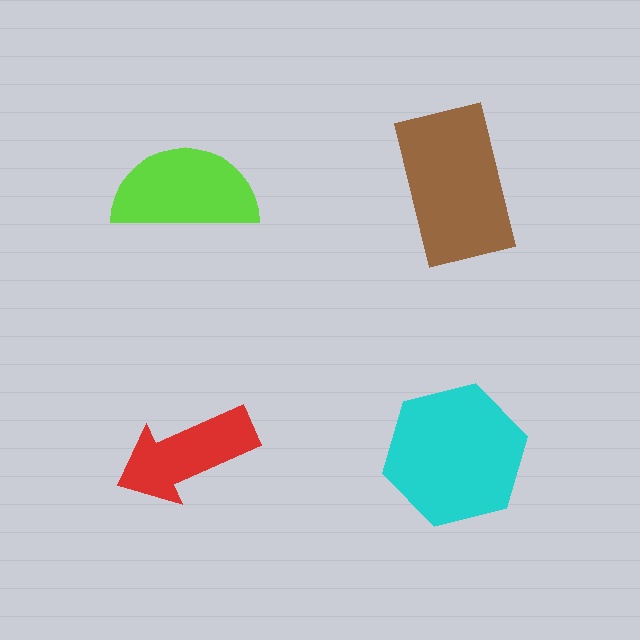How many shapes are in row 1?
2 shapes.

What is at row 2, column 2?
A cyan hexagon.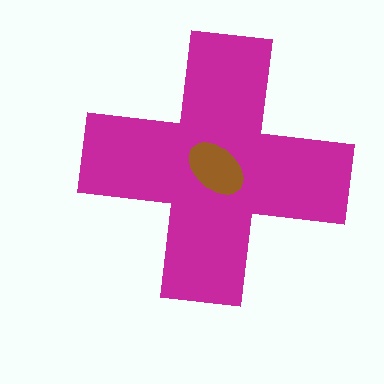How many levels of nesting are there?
2.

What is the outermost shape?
The magenta cross.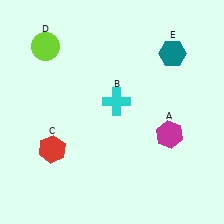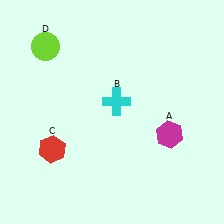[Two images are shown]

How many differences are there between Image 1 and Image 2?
There is 1 difference between the two images.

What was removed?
The teal hexagon (E) was removed in Image 2.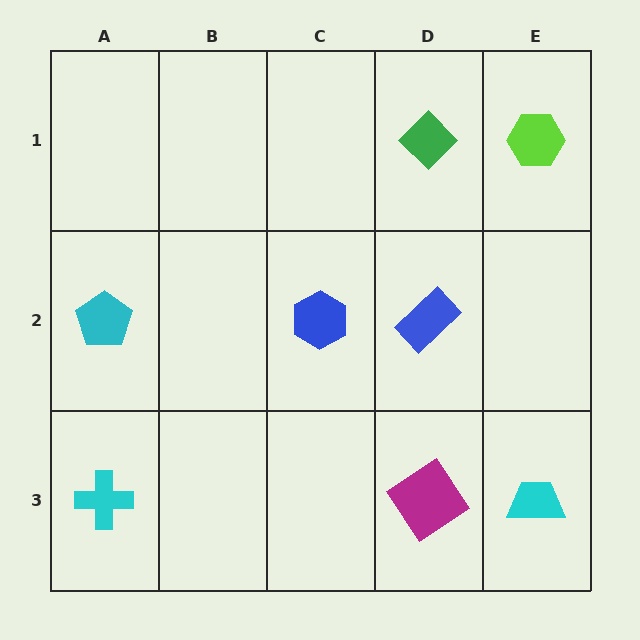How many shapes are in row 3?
3 shapes.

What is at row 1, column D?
A green diamond.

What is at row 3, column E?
A cyan trapezoid.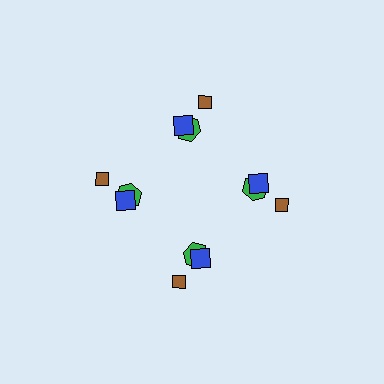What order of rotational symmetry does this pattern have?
This pattern has 4-fold rotational symmetry.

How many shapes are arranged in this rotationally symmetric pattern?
There are 12 shapes, arranged in 4 groups of 3.